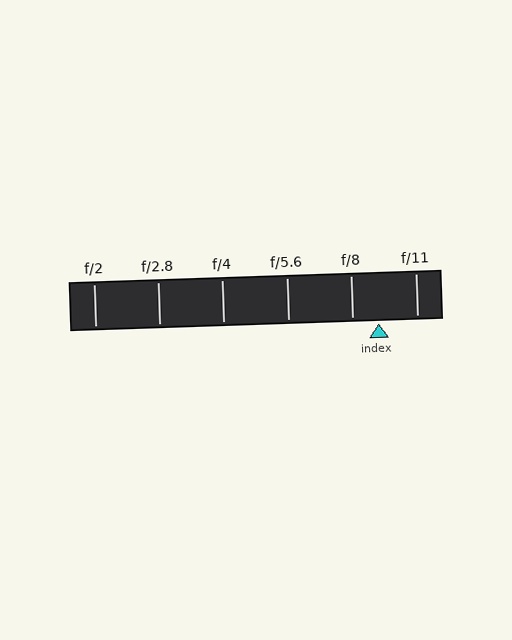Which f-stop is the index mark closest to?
The index mark is closest to f/8.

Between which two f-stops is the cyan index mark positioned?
The index mark is between f/8 and f/11.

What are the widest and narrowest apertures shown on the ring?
The widest aperture shown is f/2 and the narrowest is f/11.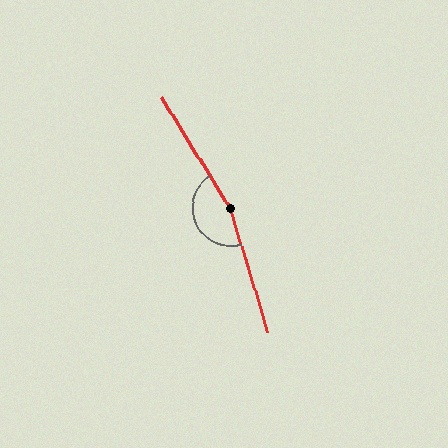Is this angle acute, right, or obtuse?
It is obtuse.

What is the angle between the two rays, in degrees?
Approximately 165 degrees.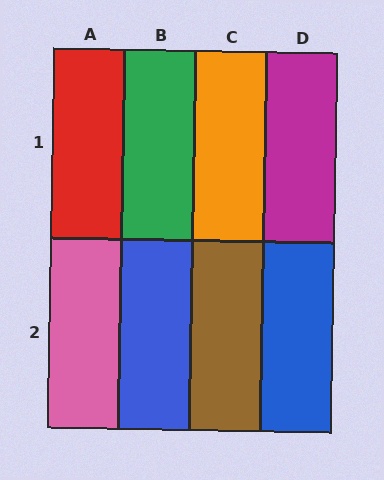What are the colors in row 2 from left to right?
Pink, blue, brown, blue.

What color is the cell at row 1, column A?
Red.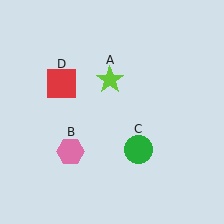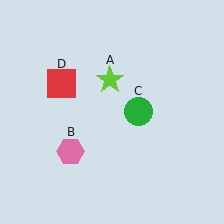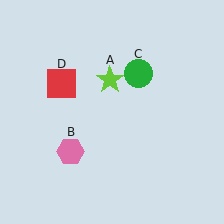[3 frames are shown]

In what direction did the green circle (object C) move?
The green circle (object C) moved up.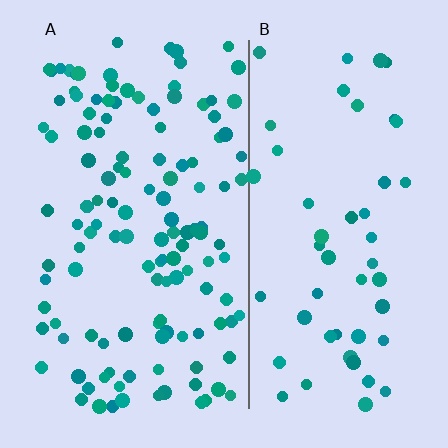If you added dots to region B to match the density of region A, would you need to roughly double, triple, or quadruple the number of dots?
Approximately double.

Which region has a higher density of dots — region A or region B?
A (the left).